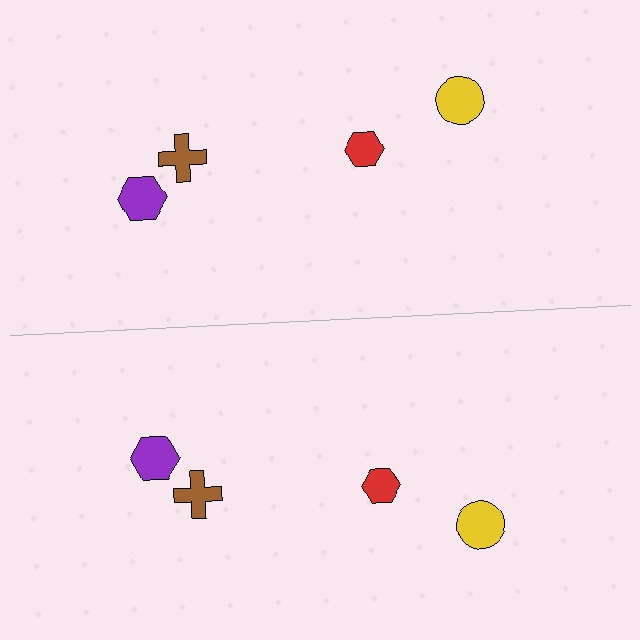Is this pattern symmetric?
Yes, this pattern has bilateral (reflection) symmetry.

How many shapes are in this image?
There are 8 shapes in this image.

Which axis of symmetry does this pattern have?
The pattern has a horizontal axis of symmetry running through the center of the image.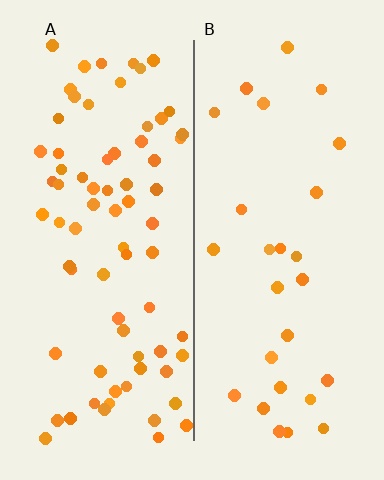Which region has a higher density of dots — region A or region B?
A (the left).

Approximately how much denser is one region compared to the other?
Approximately 2.7× — region A over region B.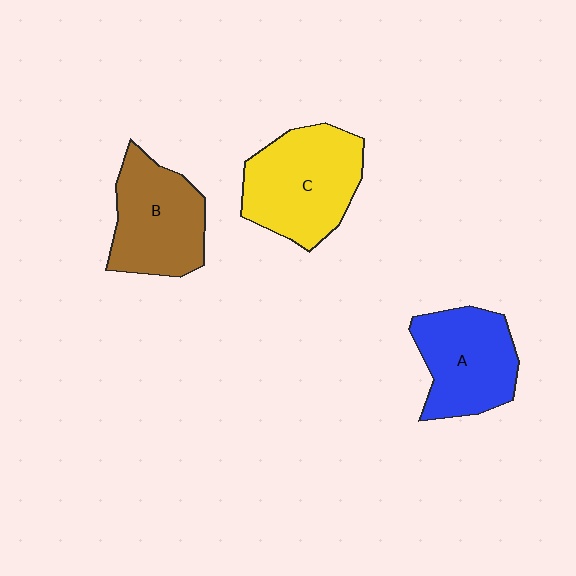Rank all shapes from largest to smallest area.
From largest to smallest: C (yellow), B (brown), A (blue).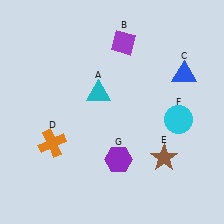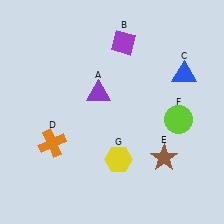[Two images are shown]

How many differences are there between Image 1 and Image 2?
There are 3 differences between the two images.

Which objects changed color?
A changed from cyan to purple. F changed from cyan to lime. G changed from purple to yellow.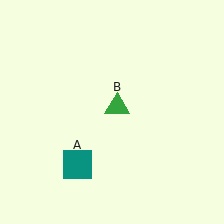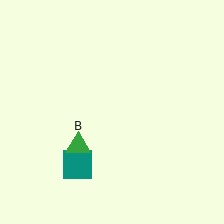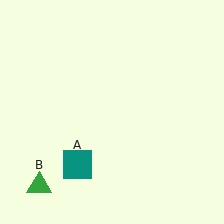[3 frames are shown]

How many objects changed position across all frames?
1 object changed position: green triangle (object B).